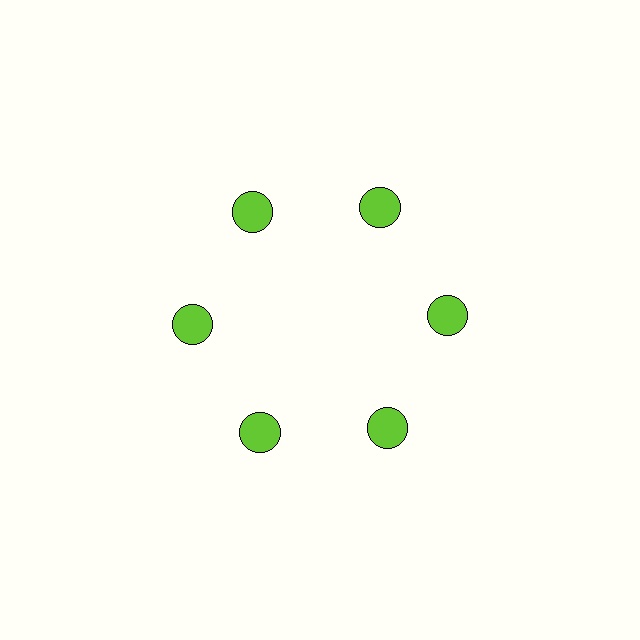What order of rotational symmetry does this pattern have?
This pattern has 6-fold rotational symmetry.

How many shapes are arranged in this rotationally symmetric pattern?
There are 6 shapes, arranged in 6 groups of 1.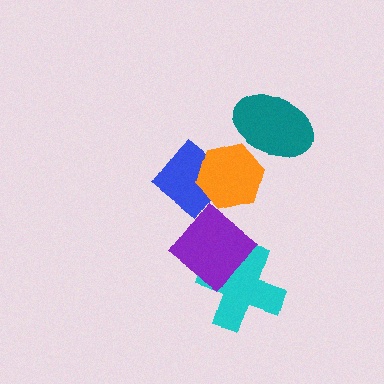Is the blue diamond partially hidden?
Yes, it is partially covered by another shape.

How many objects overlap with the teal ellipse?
1 object overlaps with the teal ellipse.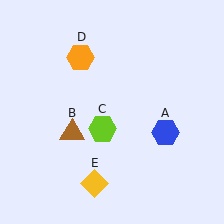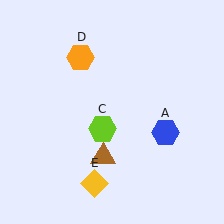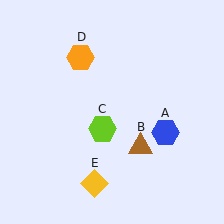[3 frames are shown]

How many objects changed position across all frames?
1 object changed position: brown triangle (object B).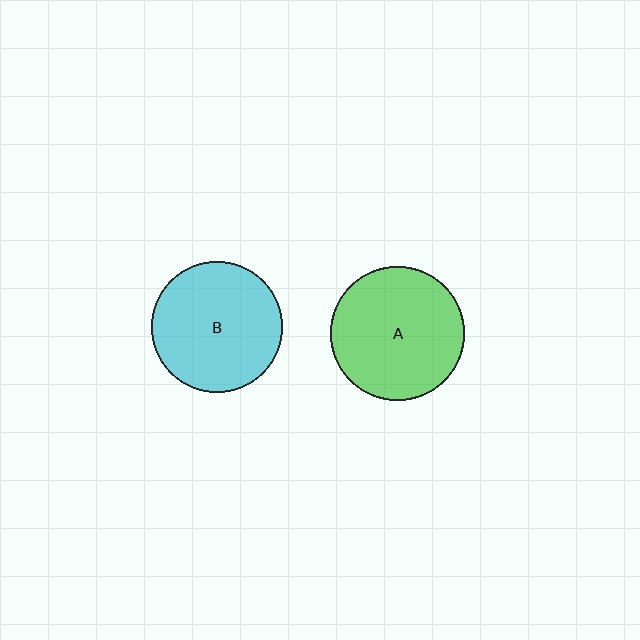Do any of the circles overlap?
No, none of the circles overlap.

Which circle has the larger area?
Circle A (green).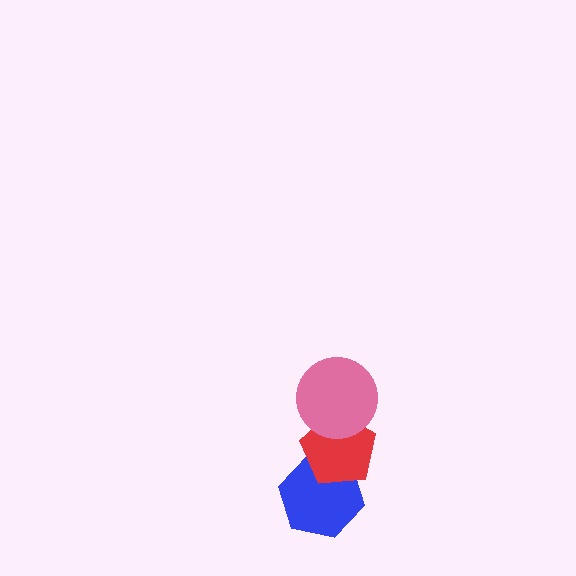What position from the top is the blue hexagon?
The blue hexagon is 3rd from the top.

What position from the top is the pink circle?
The pink circle is 1st from the top.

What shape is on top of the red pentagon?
The pink circle is on top of the red pentagon.